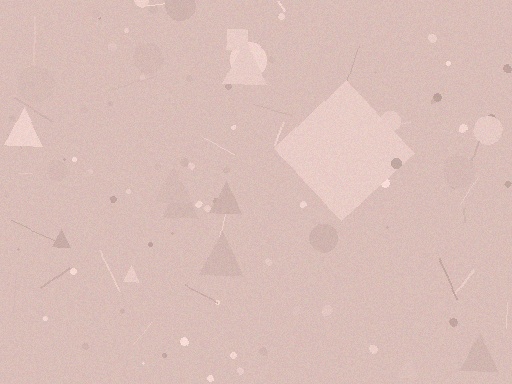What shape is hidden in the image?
A diamond is hidden in the image.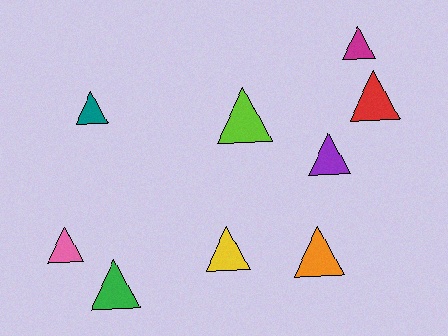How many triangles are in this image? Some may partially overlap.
There are 9 triangles.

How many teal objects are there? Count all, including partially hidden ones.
There is 1 teal object.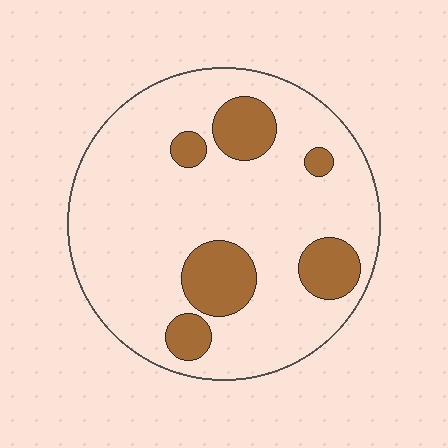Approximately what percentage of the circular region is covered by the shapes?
Approximately 20%.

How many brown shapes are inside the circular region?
6.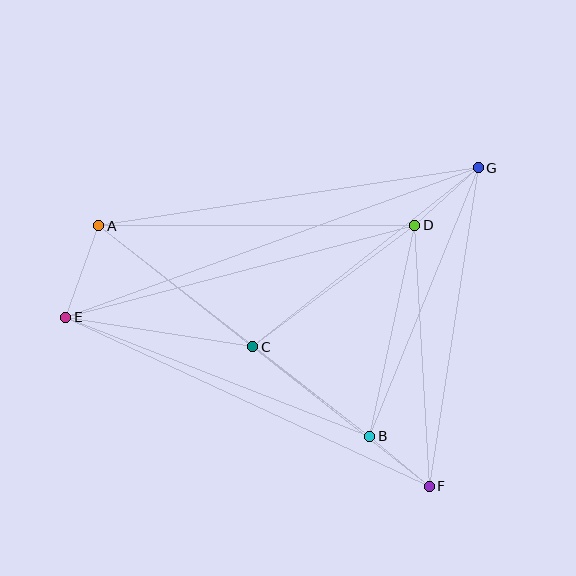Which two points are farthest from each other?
Points E and G are farthest from each other.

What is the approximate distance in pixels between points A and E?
The distance between A and E is approximately 97 pixels.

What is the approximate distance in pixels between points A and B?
The distance between A and B is approximately 343 pixels.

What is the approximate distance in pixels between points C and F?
The distance between C and F is approximately 225 pixels.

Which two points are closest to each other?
Points B and F are closest to each other.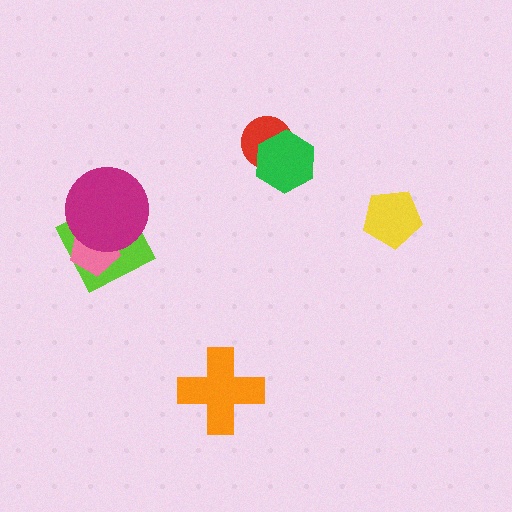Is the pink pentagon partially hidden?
Yes, it is partially covered by another shape.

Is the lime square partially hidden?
Yes, it is partially covered by another shape.